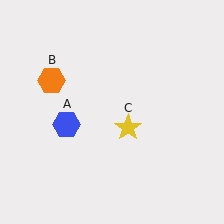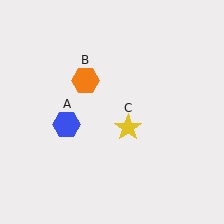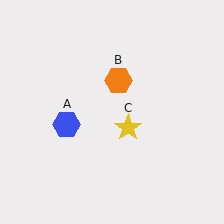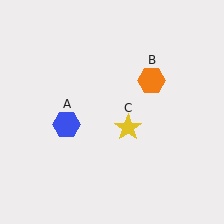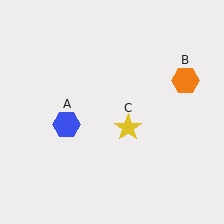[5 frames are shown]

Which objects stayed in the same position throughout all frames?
Blue hexagon (object A) and yellow star (object C) remained stationary.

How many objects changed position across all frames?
1 object changed position: orange hexagon (object B).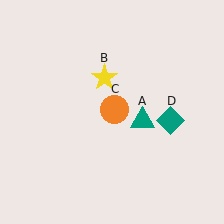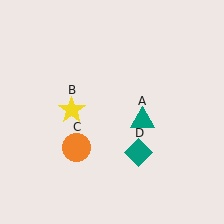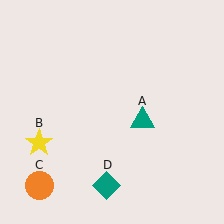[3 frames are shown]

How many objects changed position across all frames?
3 objects changed position: yellow star (object B), orange circle (object C), teal diamond (object D).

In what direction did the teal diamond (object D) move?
The teal diamond (object D) moved down and to the left.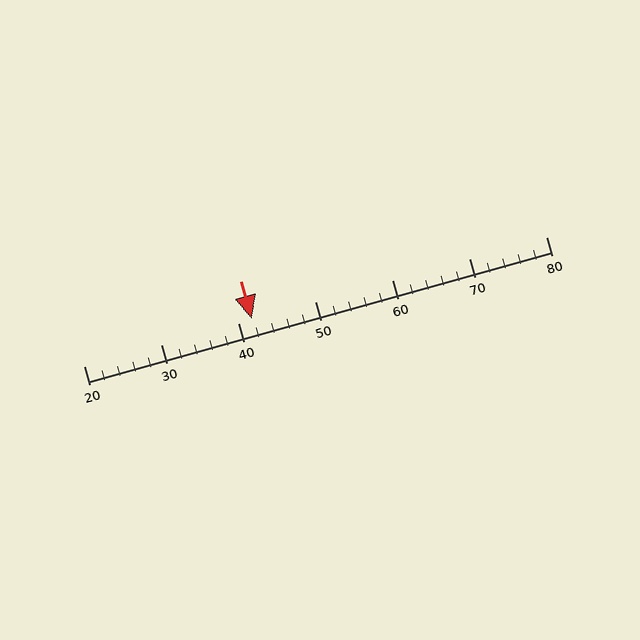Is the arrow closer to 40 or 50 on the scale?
The arrow is closer to 40.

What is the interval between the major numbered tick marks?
The major tick marks are spaced 10 units apart.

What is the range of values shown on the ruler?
The ruler shows values from 20 to 80.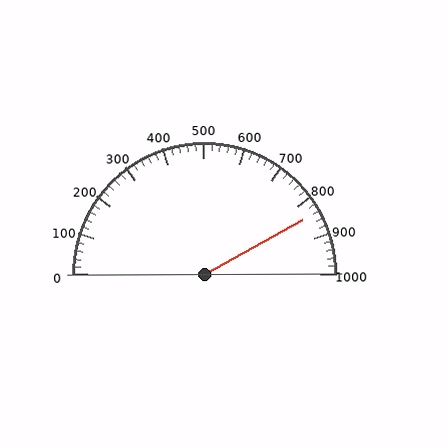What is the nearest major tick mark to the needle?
The nearest major tick mark is 800.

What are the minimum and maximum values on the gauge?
The gauge ranges from 0 to 1000.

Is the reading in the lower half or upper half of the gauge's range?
The reading is in the upper half of the range (0 to 1000).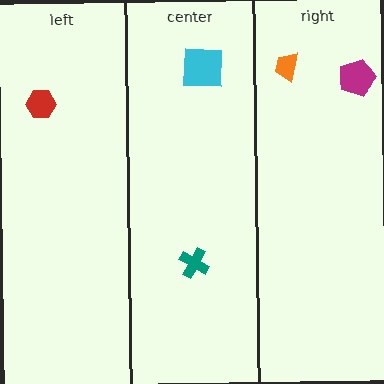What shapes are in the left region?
The red hexagon.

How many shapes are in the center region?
2.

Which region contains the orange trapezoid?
The right region.